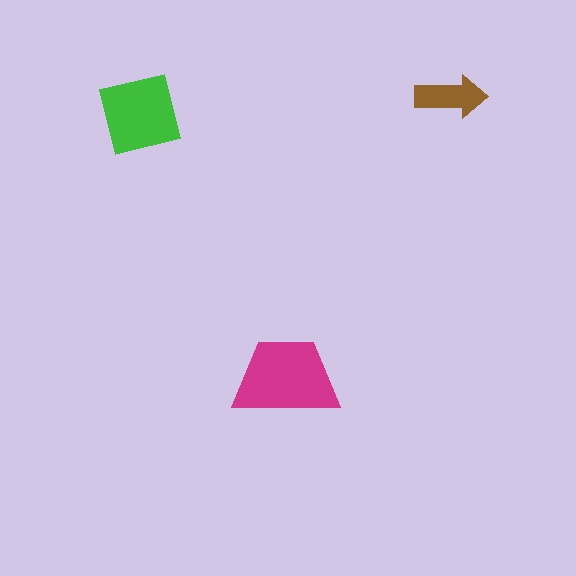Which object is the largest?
The magenta trapezoid.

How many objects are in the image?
There are 3 objects in the image.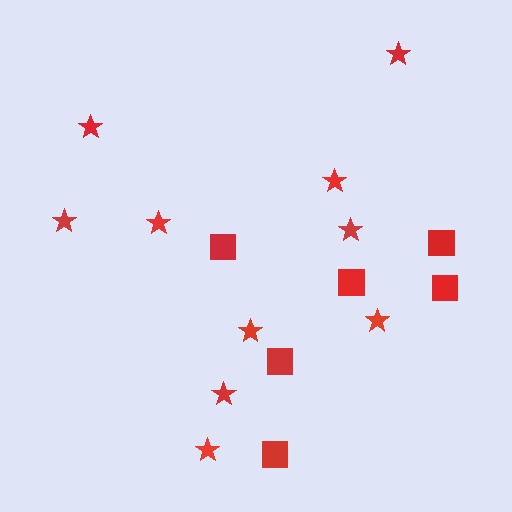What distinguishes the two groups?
There are 2 groups: one group of squares (6) and one group of stars (10).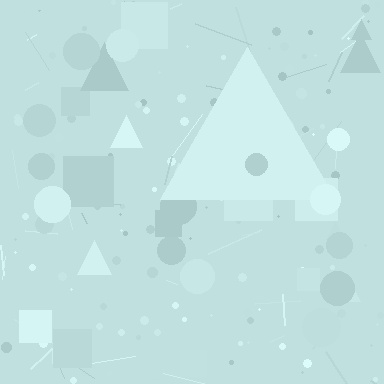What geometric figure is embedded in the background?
A triangle is embedded in the background.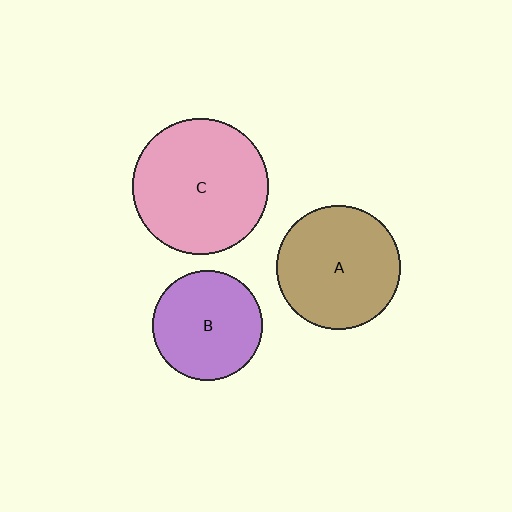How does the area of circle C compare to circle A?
Approximately 1.2 times.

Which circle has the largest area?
Circle C (pink).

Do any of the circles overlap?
No, none of the circles overlap.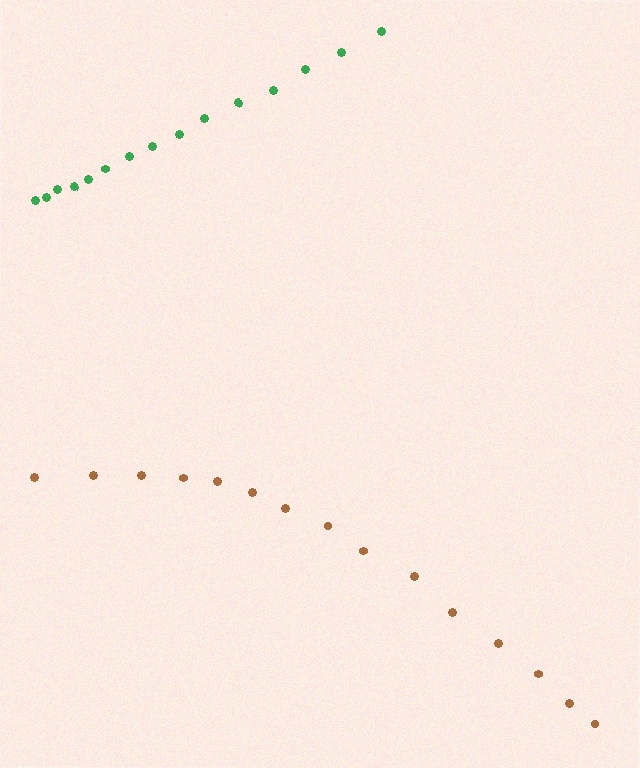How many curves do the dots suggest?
There are 2 distinct paths.